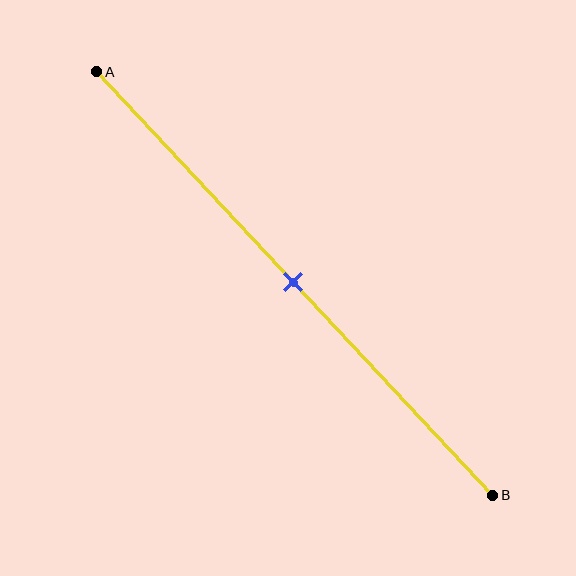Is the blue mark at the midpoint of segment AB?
Yes, the mark is approximately at the midpoint.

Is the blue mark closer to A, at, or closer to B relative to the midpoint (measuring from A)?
The blue mark is approximately at the midpoint of segment AB.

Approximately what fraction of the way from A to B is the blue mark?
The blue mark is approximately 50% of the way from A to B.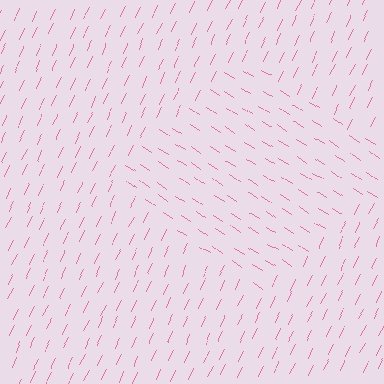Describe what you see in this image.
The image is filled with small pink line segments. A diamond region in the image has lines oriented differently from the surrounding lines, creating a visible texture boundary.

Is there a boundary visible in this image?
Yes, there is a texture boundary formed by a change in line orientation.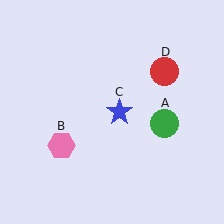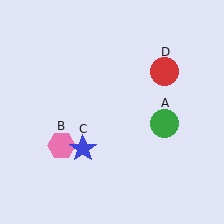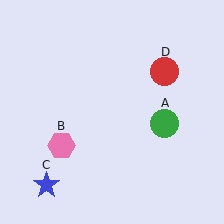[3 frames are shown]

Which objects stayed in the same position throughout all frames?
Green circle (object A) and pink hexagon (object B) and red circle (object D) remained stationary.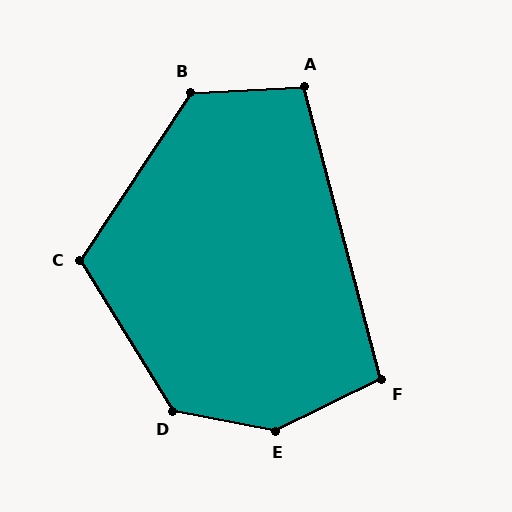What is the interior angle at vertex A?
Approximately 102 degrees (obtuse).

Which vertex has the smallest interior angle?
F, at approximately 101 degrees.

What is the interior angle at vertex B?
Approximately 126 degrees (obtuse).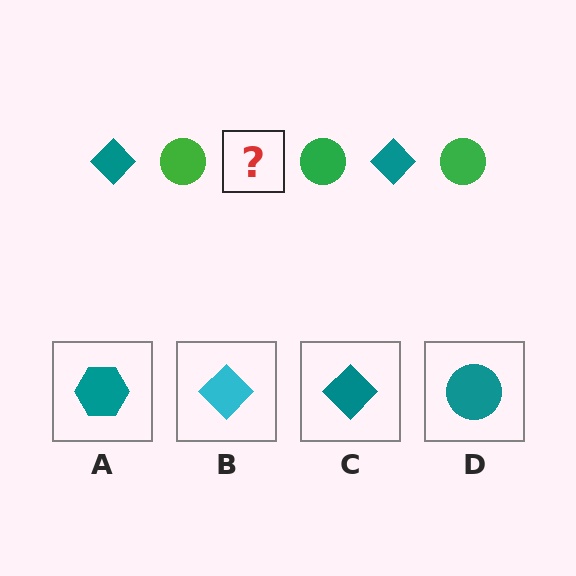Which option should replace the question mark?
Option C.